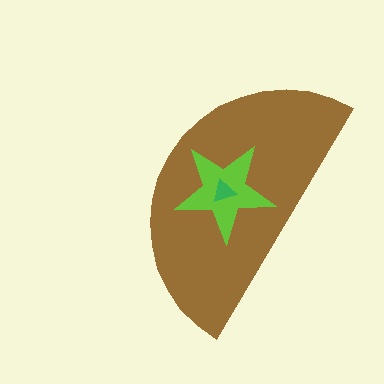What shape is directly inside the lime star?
The green triangle.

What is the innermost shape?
The green triangle.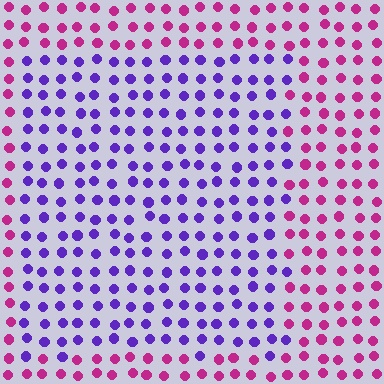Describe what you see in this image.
The image is filled with small magenta elements in a uniform arrangement. A rectangle-shaped region is visible where the elements are tinted to a slightly different hue, forming a subtle color boundary.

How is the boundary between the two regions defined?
The boundary is defined purely by a slight shift in hue (about 59 degrees). Spacing, size, and orientation are identical on both sides.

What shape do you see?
I see a rectangle.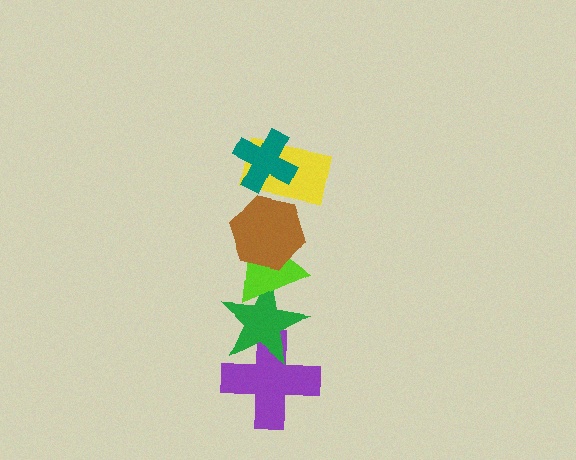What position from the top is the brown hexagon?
The brown hexagon is 3rd from the top.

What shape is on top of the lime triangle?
The brown hexagon is on top of the lime triangle.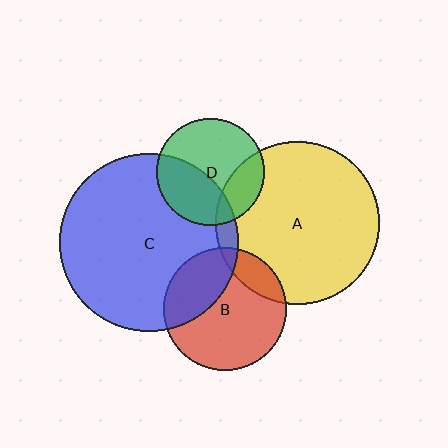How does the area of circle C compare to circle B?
Approximately 2.1 times.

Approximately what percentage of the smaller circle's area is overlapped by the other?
Approximately 5%.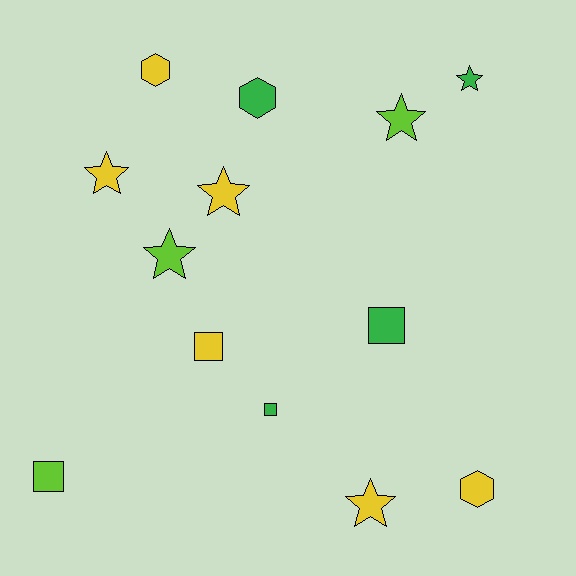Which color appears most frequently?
Yellow, with 6 objects.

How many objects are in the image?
There are 13 objects.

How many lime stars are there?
There are 2 lime stars.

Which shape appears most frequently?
Star, with 6 objects.